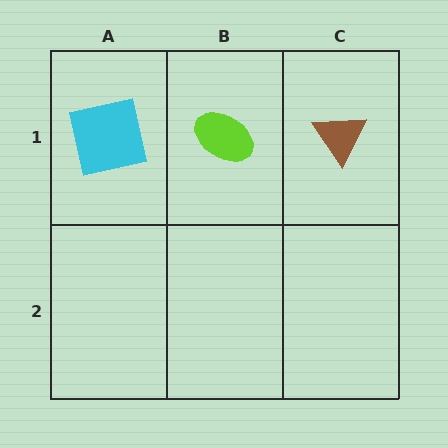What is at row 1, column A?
A cyan square.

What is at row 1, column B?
A lime ellipse.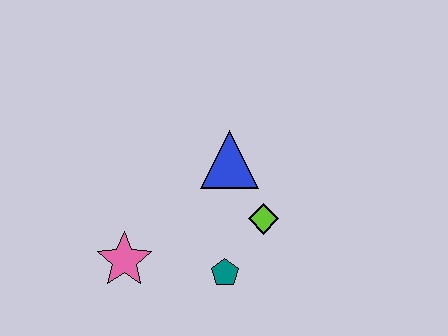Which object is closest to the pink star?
The teal pentagon is closest to the pink star.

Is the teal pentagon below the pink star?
Yes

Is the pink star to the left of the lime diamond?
Yes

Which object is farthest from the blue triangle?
The pink star is farthest from the blue triangle.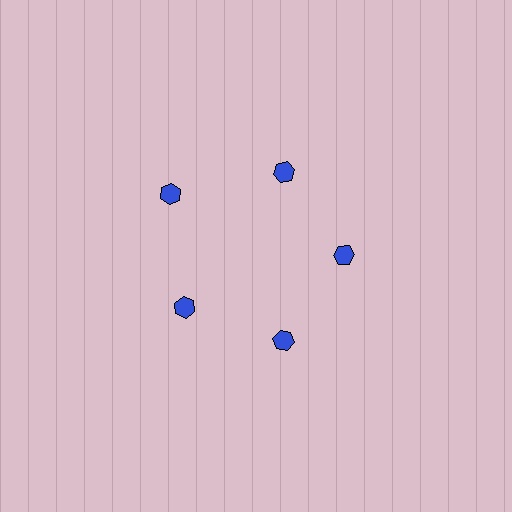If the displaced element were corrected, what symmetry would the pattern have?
It would have 5-fold rotational symmetry — the pattern would map onto itself every 72 degrees.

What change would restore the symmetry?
The symmetry would be restored by moving it inward, back onto the ring so that all 5 hexagons sit at equal angles and equal distance from the center.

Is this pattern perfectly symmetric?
No. The 5 blue hexagons are arranged in a ring, but one element near the 10 o'clock position is pushed outward from the center, breaking the 5-fold rotational symmetry.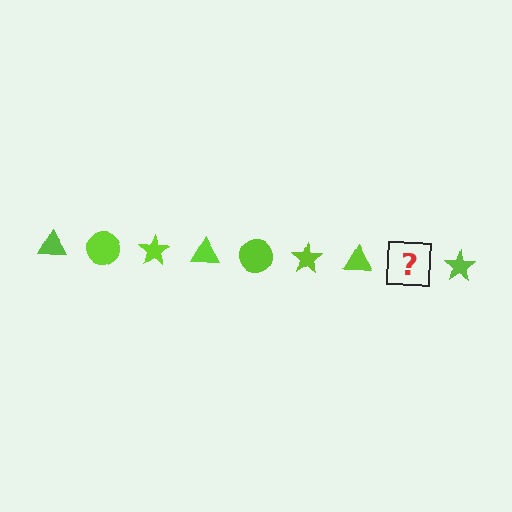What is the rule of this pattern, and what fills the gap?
The rule is that the pattern cycles through triangle, circle, star shapes in lime. The gap should be filled with a lime circle.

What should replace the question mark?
The question mark should be replaced with a lime circle.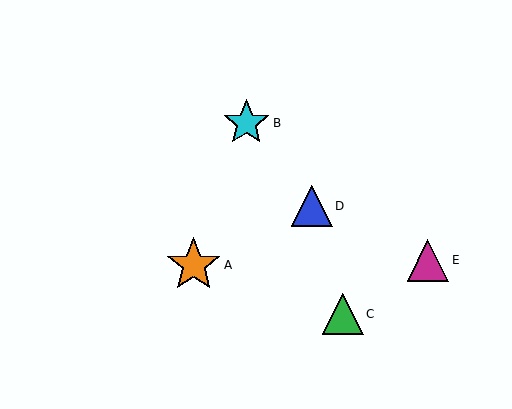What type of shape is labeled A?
Shape A is an orange star.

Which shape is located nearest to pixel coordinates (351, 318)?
The green triangle (labeled C) at (343, 314) is nearest to that location.